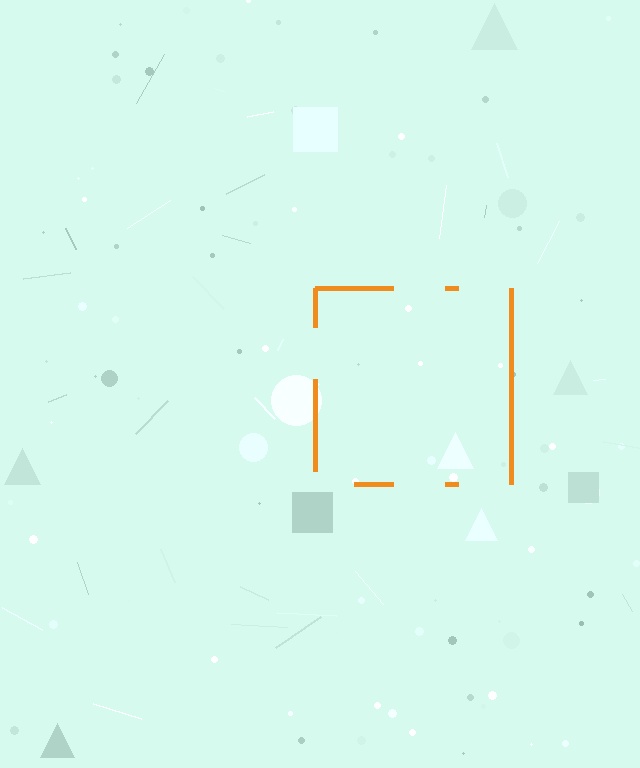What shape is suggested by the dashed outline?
The dashed outline suggests a square.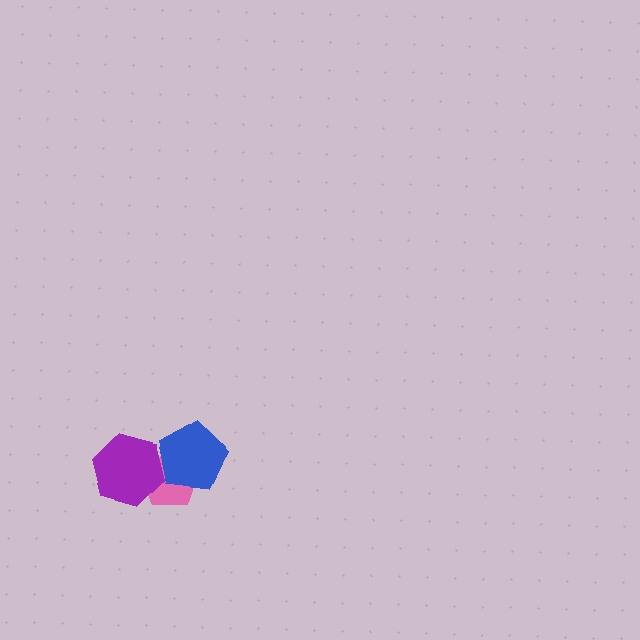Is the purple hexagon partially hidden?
No, no other shape covers it.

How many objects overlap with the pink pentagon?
2 objects overlap with the pink pentagon.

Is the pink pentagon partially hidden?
Yes, it is partially covered by another shape.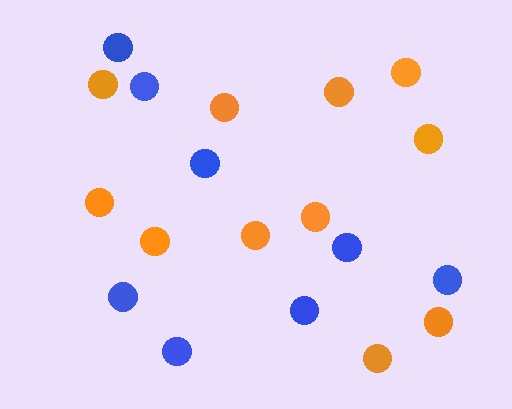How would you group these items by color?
There are 2 groups: one group of blue circles (8) and one group of orange circles (11).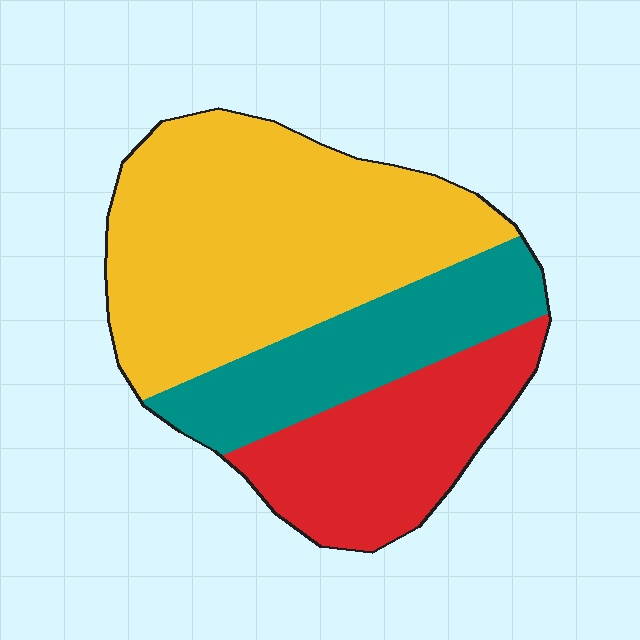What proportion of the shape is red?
Red takes up between a sixth and a third of the shape.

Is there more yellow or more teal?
Yellow.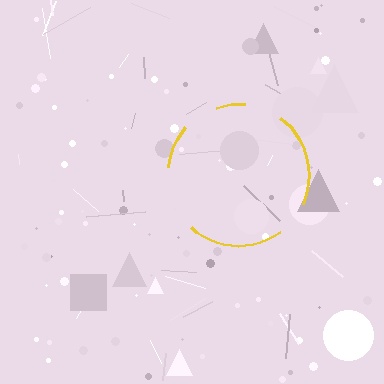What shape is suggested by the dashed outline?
The dashed outline suggests a circle.